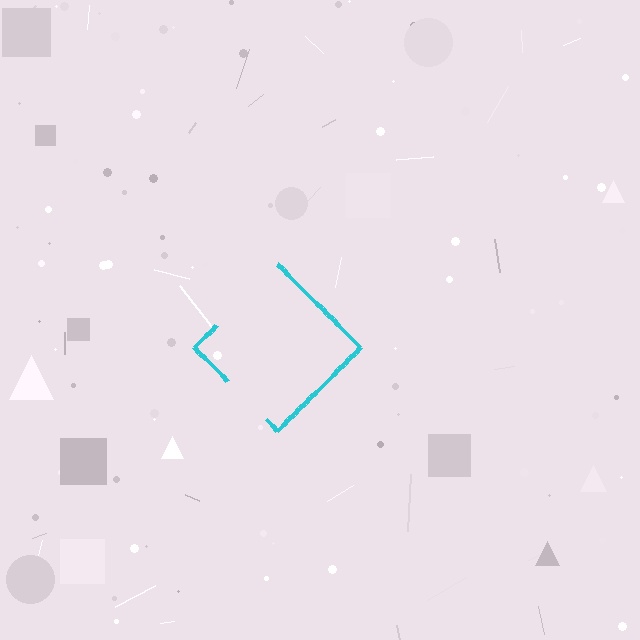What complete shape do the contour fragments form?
The contour fragments form a diamond.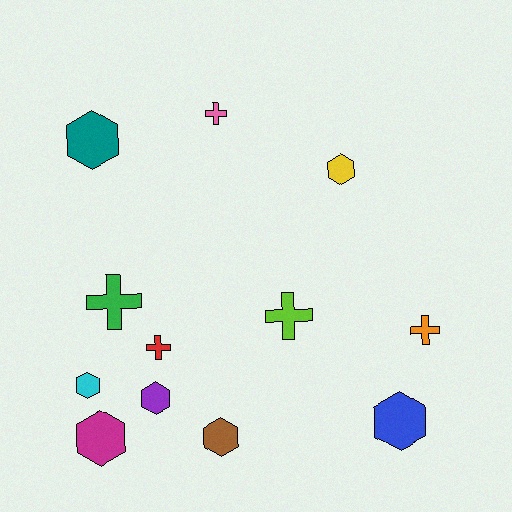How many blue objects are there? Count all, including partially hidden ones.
There is 1 blue object.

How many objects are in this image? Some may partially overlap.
There are 12 objects.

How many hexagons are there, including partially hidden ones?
There are 7 hexagons.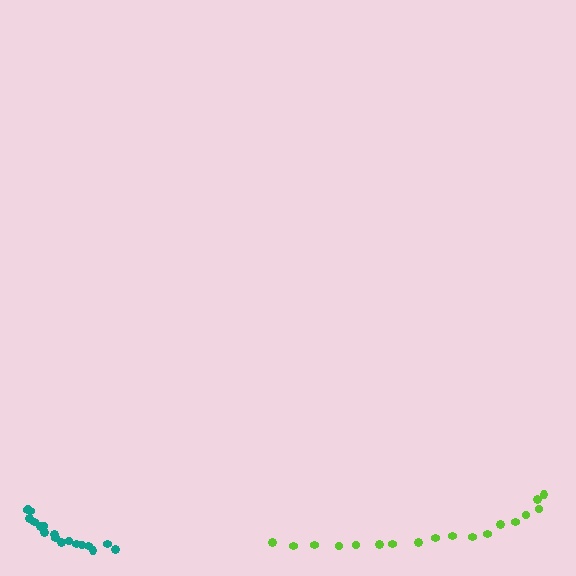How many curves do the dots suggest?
There are 2 distinct paths.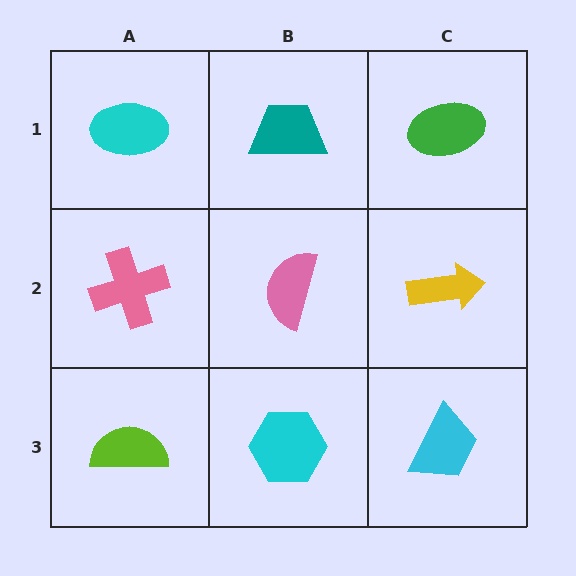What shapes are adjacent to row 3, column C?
A yellow arrow (row 2, column C), a cyan hexagon (row 3, column B).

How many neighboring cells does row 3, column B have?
3.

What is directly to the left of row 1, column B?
A cyan ellipse.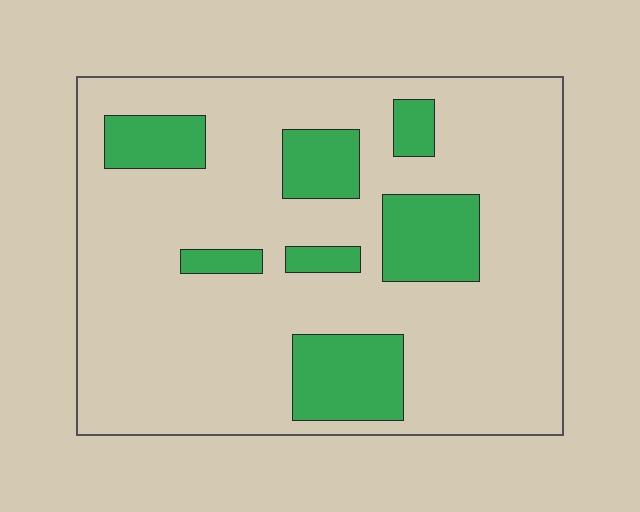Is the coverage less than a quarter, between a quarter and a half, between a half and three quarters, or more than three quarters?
Less than a quarter.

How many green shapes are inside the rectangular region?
7.